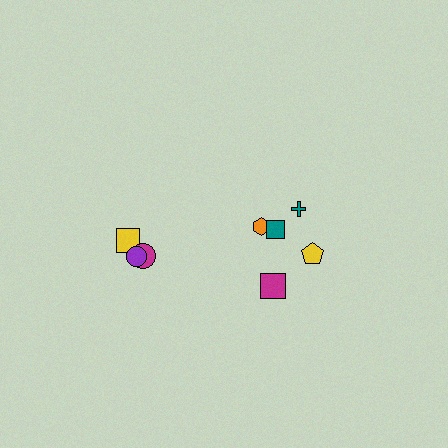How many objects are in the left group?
There are 3 objects.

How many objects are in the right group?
There are 5 objects.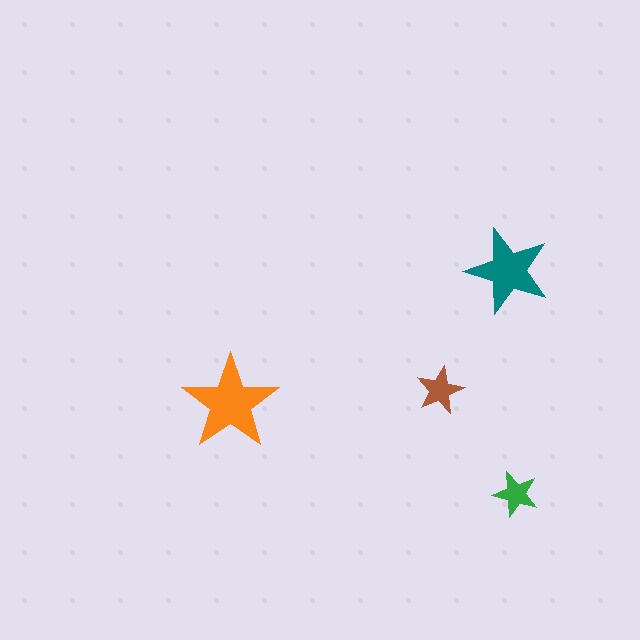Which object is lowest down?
The green star is bottommost.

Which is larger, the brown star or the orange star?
The orange one.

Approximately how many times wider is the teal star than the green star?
About 2 times wider.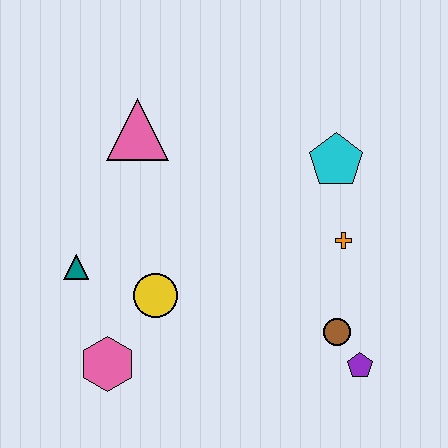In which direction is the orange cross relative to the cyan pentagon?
The orange cross is below the cyan pentagon.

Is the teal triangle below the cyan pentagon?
Yes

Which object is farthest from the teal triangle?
The purple pentagon is farthest from the teal triangle.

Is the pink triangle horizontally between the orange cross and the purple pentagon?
No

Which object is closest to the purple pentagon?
The brown circle is closest to the purple pentagon.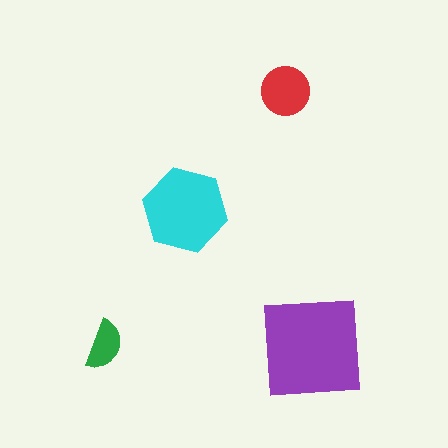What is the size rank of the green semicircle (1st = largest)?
4th.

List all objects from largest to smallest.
The purple square, the cyan hexagon, the red circle, the green semicircle.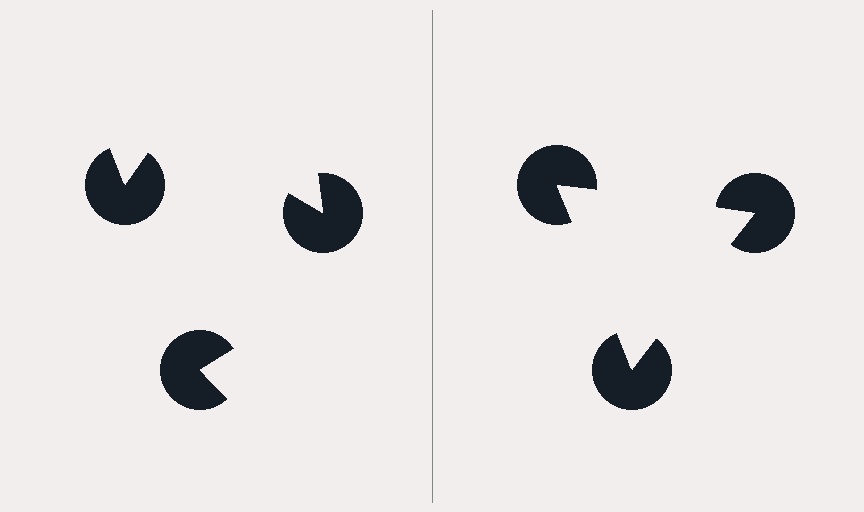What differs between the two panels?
The pac-man discs are positioned identically on both sides; only the wedge orientations differ. On the right they align to a triangle; on the left they are misaligned.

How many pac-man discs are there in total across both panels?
6 — 3 on each side.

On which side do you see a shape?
An illusory triangle appears on the right side. On the left side the wedge cuts are rotated, so no coherent shape forms.